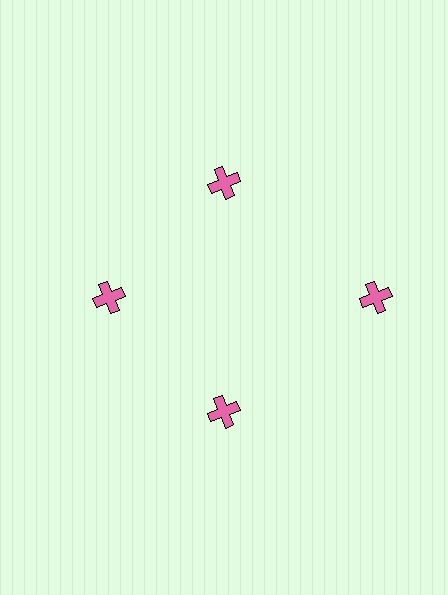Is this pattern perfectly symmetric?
No. The 4 pink crosses are arranged in a ring, but one element near the 3 o'clock position is pushed outward from the center, breaking the 4-fold rotational symmetry.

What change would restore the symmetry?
The symmetry would be restored by moving it inward, back onto the ring so that all 4 crosses sit at equal angles and equal distance from the center.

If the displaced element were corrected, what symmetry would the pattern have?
It would have 4-fold rotational symmetry — the pattern would map onto itself every 90 degrees.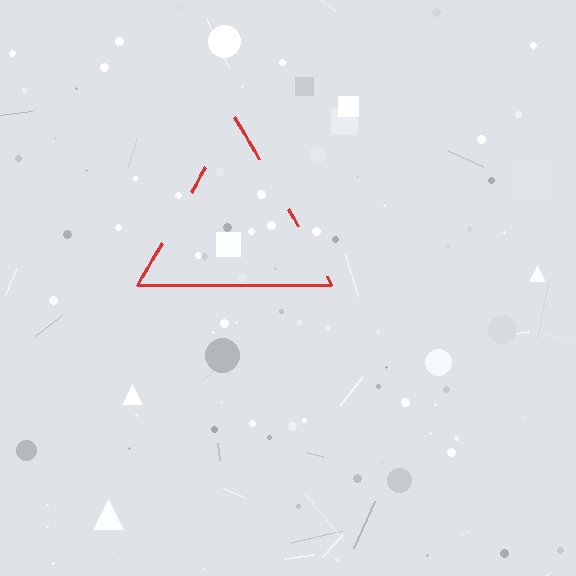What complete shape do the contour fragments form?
The contour fragments form a triangle.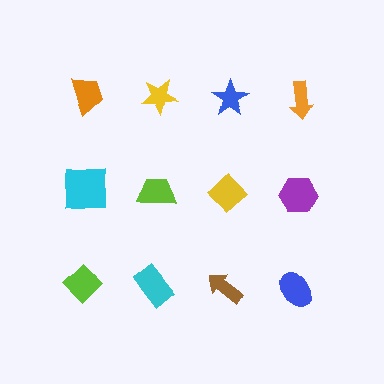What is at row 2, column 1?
A cyan square.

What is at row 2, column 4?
A purple hexagon.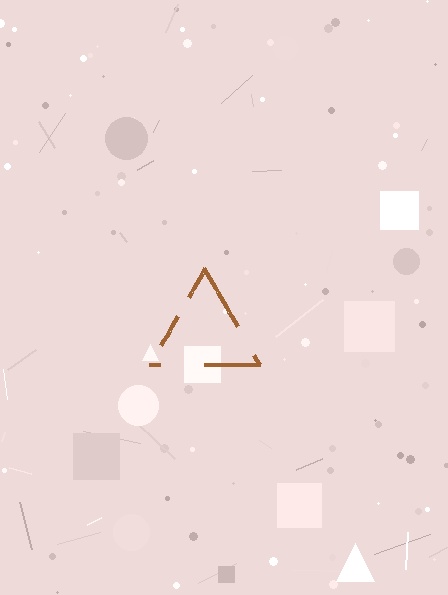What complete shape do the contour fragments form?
The contour fragments form a triangle.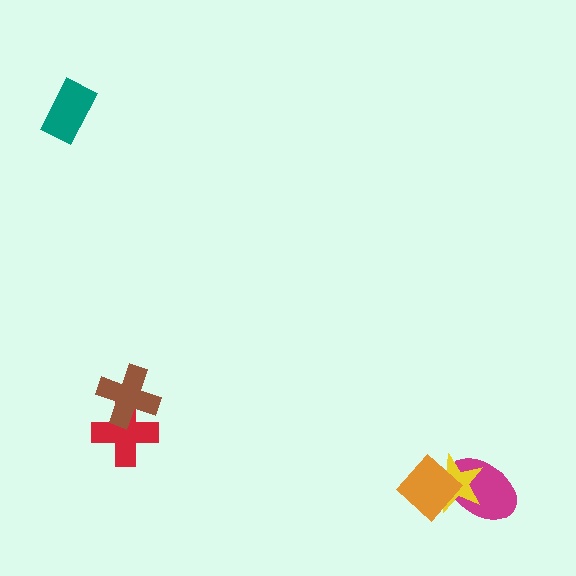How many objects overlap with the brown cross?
1 object overlaps with the brown cross.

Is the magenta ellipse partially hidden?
Yes, it is partially covered by another shape.